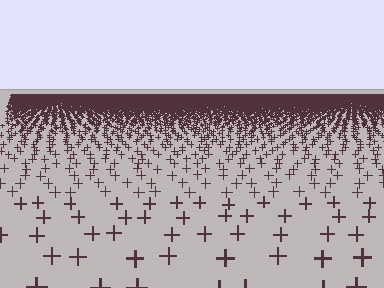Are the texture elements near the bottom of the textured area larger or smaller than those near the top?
Larger. Near the bottom, elements are closer to the viewer and appear at a bigger on-screen size.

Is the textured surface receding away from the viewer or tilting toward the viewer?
The surface is receding away from the viewer. Texture elements get smaller and denser toward the top.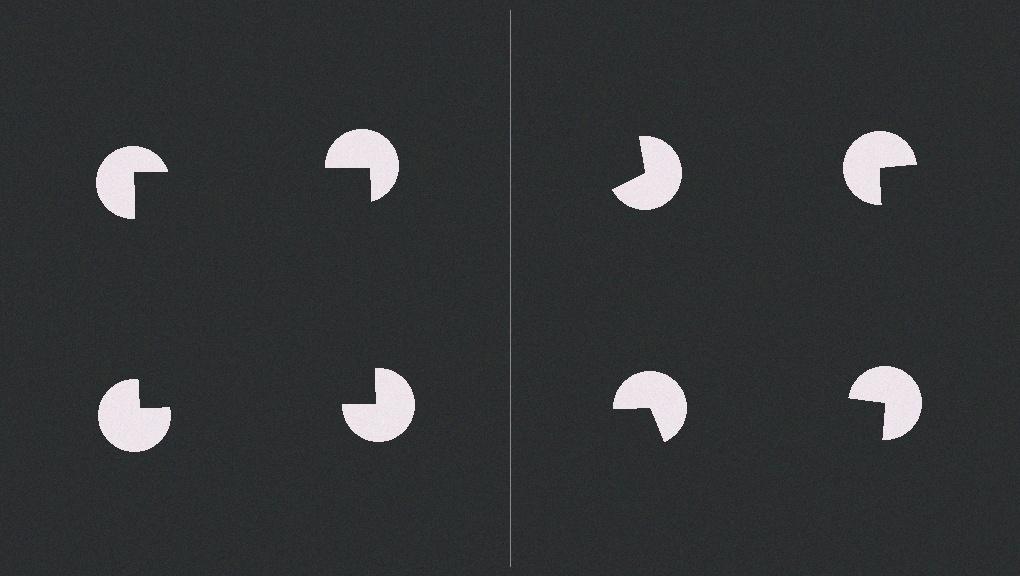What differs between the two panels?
The pac-man discs are positioned identically on both sides; only the wedge orientations differ. On the left they align to a square; on the right they are misaligned.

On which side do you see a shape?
An illusory square appears on the left side. On the right side the wedge cuts are rotated, so no coherent shape forms.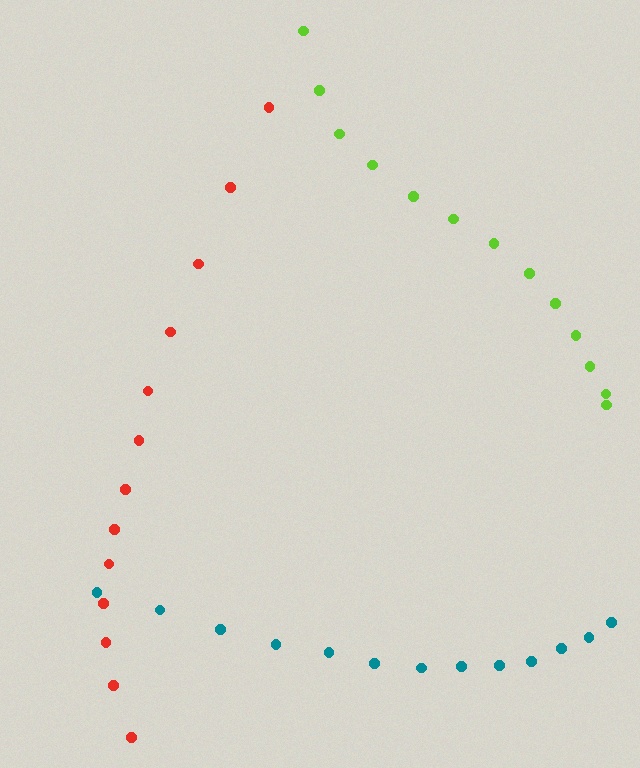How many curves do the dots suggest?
There are 3 distinct paths.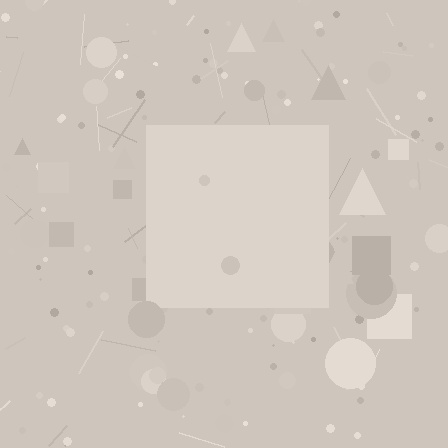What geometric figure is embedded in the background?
A square is embedded in the background.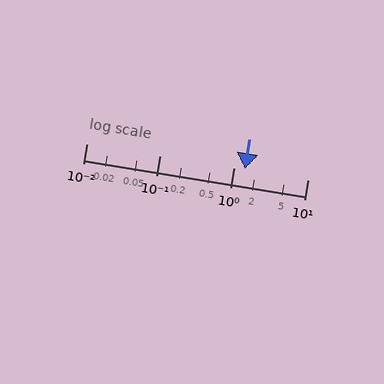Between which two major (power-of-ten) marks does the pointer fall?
The pointer is between 1 and 10.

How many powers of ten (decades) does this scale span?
The scale spans 3 decades, from 0.01 to 10.